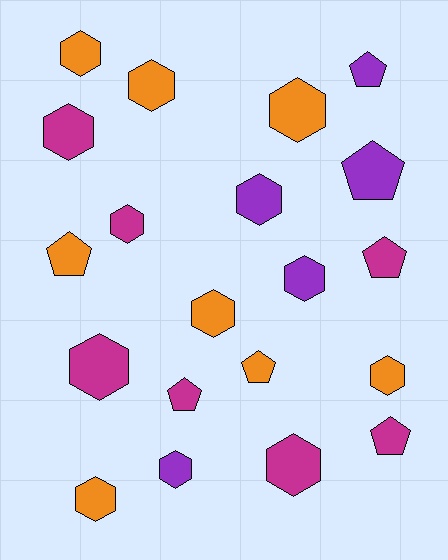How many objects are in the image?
There are 20 objects.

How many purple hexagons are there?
There are 3 purple hexagons.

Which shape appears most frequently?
Hexagon, with 13 objects.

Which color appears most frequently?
Orange, with 8 objects.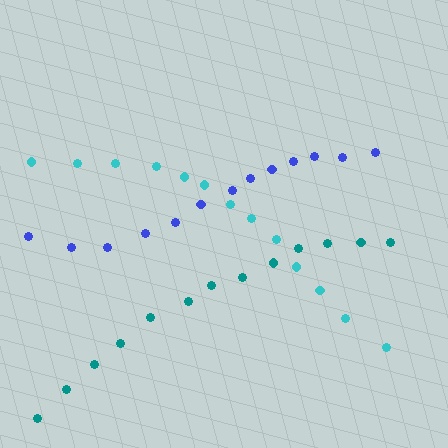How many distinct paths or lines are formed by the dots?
There are 3 distinct paths.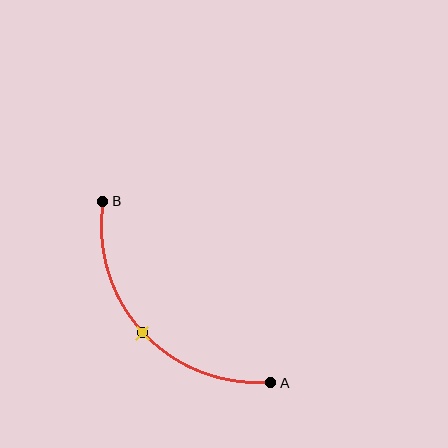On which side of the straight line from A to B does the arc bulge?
The arc bulges below and to the left of the straight line connecting A and B.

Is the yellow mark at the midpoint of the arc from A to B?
Yes. The yellow mark lies on the arc at equal arc-length from both A and B — it is the arc midpoint.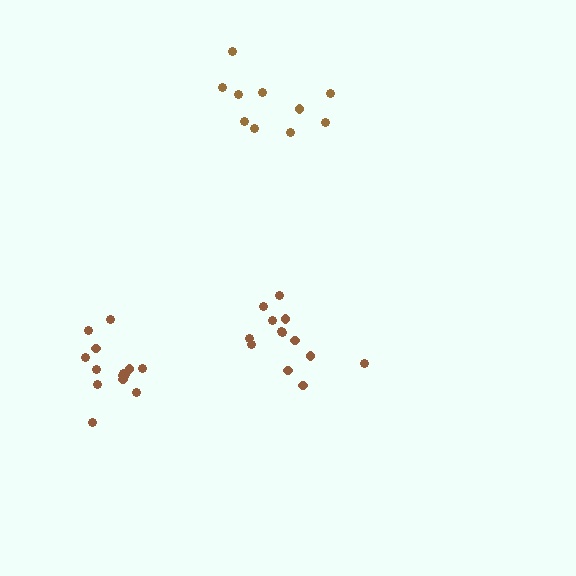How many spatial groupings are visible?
There are 3 spatial groupings.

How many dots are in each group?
Group 1: 14 dots, Group 2: 10 dots, Group 3: 13 dots (37 total).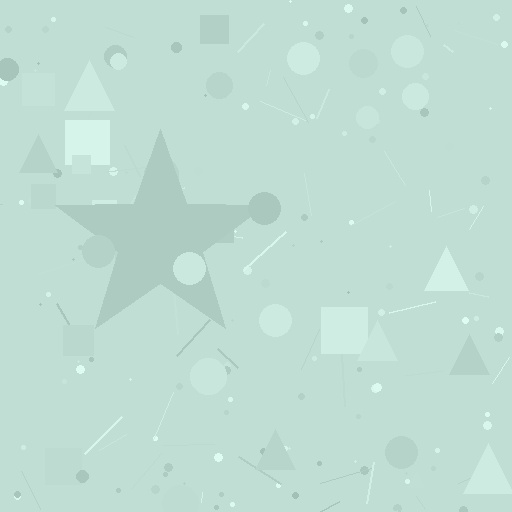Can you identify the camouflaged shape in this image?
The camouflaged shape is a star.